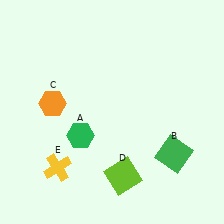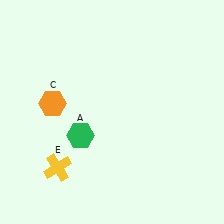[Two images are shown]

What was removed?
The green square (B), the lime square (D) were removed in Image 2.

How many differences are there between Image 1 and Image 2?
There are 2 differences between the two images.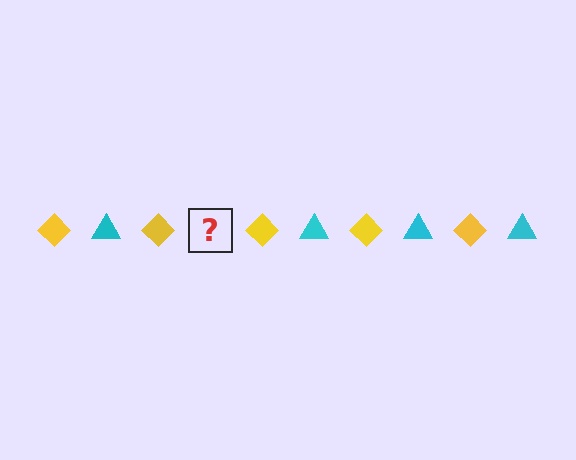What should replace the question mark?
The question mark should be replaced with a cyan triangle.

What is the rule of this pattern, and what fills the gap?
The rule is that the pattern alternates between yellow diamond and cyan triangle. The gap should be filled with a cyan triangle.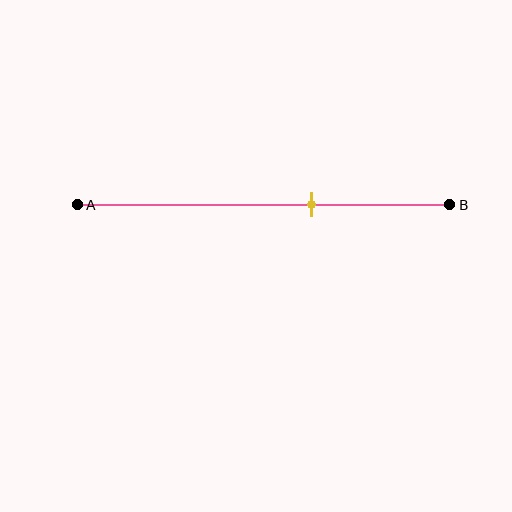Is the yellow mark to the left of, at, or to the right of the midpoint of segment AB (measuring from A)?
The yellow mark is to the right of the midpoint of segment AB.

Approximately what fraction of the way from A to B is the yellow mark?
The yellow mark is approximately 65% of the way from A to B.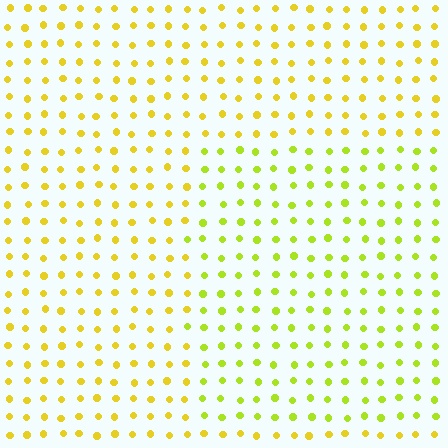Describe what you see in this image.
The image is filled with small yellow elements in a uniform arrangement. A rectangle-shaped region is visible where the elements are tinted to a slightly different hue, forming a subtle color boundary.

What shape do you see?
I see a rectangle.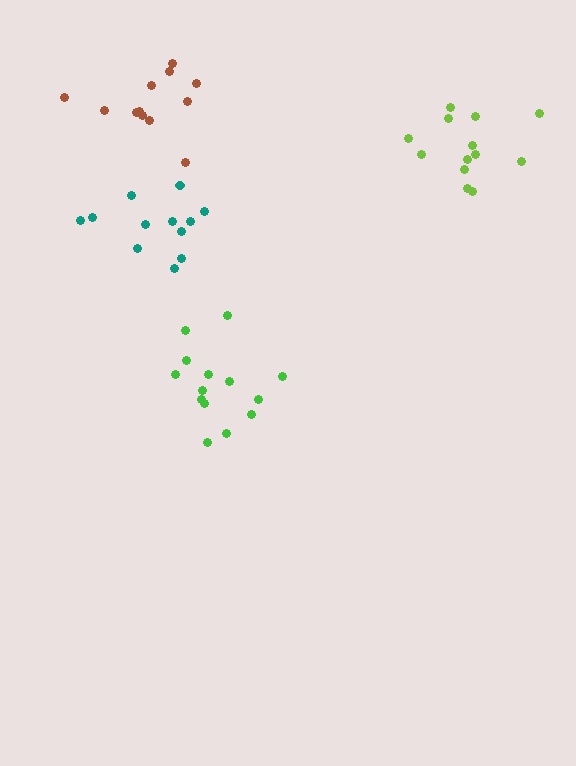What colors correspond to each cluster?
The clusters are colored: lime, brown, teal, green.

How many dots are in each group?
Group 1: 13 dots, Group 2: 12 dots, Group 3: 12 dots, Group 4: 14 dots (51 total).